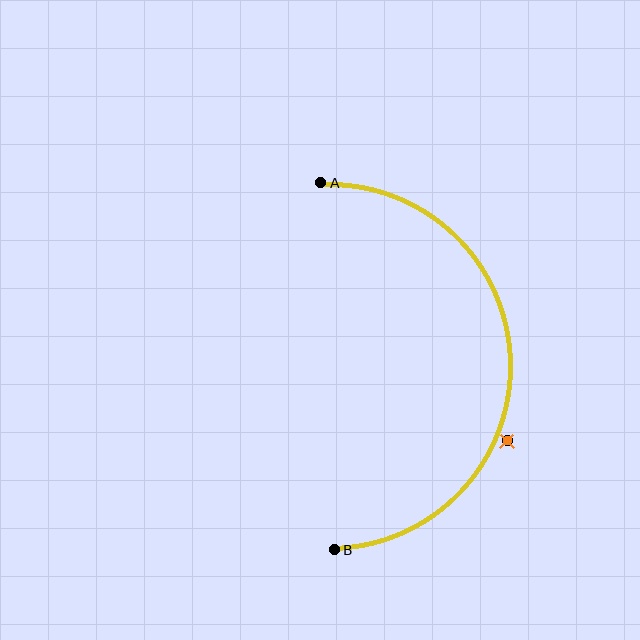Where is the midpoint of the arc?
The arc midpoint is the point on the curve farthest from the straight line joining A and B. It sits to the right of that line.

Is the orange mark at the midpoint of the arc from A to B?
No — the orange mark does not lie on the arc at all. It sits slightly outside the curve.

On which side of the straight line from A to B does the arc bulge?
The arc bulges to the right of the straight line connecting A and B.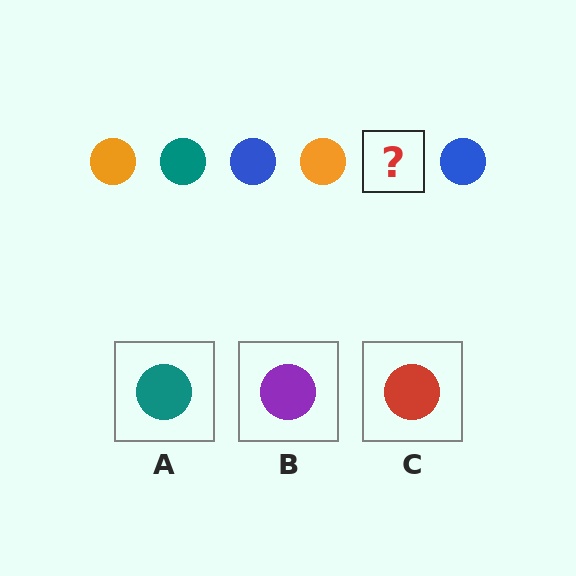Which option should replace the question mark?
Option A.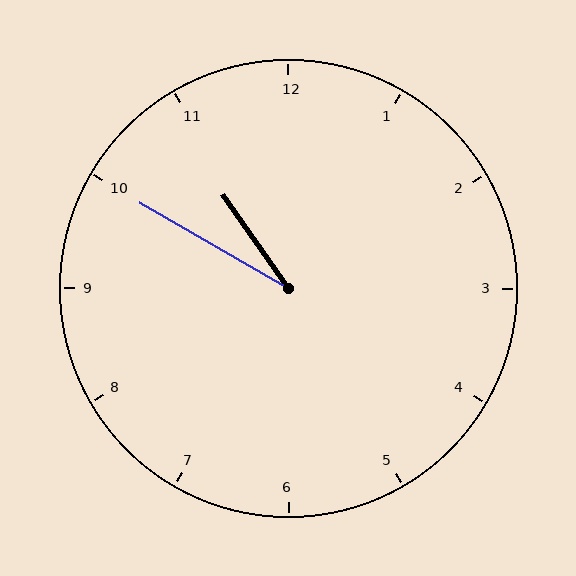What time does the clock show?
10:50.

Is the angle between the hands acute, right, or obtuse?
It is acute.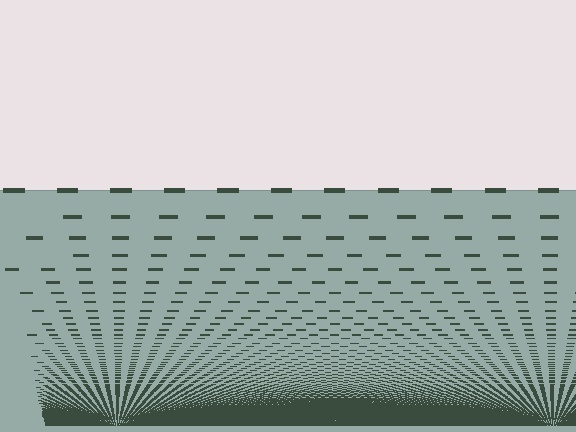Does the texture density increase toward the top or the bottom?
Density increases toward the bottom.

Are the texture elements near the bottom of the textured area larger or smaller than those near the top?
Smaller. The gradient is inverted — elements near the bottom are smaller and denser.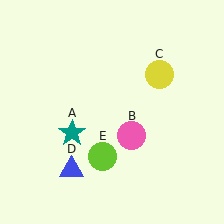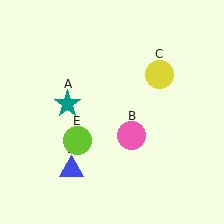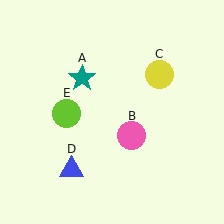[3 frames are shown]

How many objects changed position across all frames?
2 objects changed position: teal star (object A), lime circle (object E).